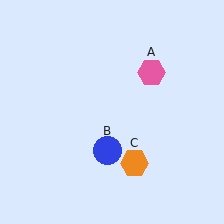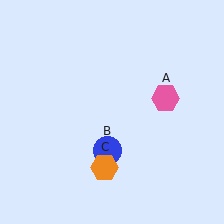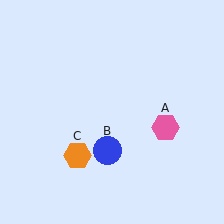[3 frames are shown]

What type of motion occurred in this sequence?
The pink hexagon (object A), orange hexagon (object C) rotated clockwise around the center of the scene.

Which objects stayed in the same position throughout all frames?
Blue circle (object B) remained stationary.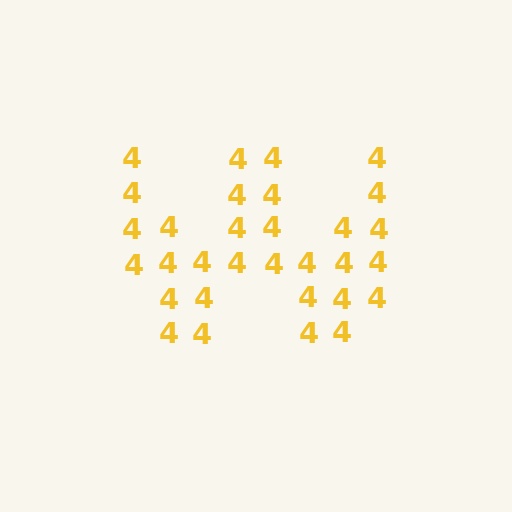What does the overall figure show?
The overall figure shows the letter W.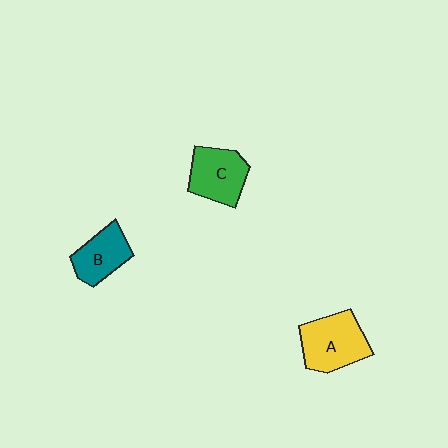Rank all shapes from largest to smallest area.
From largest to smallest: A (yellow), C (green), B (teal).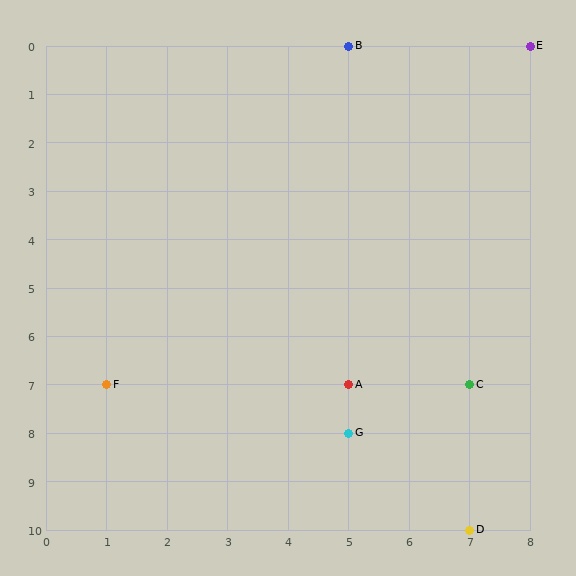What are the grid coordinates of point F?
Point F is at grid coordinates (1, 7).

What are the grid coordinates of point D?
Point D is at grid coordinates (7, 10).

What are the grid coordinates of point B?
Point B is at grid coordinates (5, 0).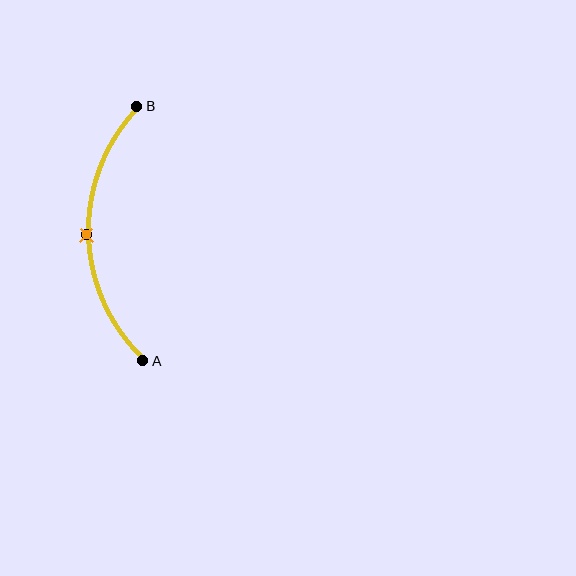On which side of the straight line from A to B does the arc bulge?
The arc bulges to the left of the straight line connecting A and B.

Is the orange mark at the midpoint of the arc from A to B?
Yes. The orange mark lies on the arc at equal arc-length from both A and B — it is the arc midpoint.